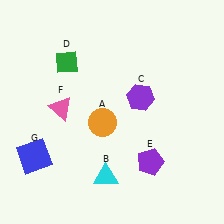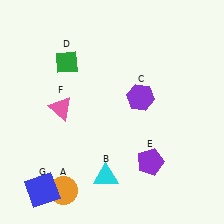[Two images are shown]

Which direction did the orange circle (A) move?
The orange circle (A) moved down.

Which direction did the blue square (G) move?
The blue square (G) moved down.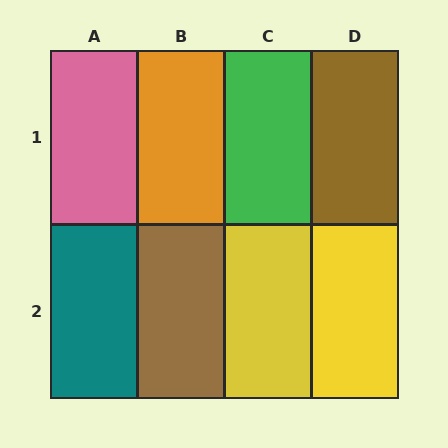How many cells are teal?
1 cell is teal.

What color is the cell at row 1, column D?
Brown.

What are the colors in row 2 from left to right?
Teal, brown, yellow, yellow.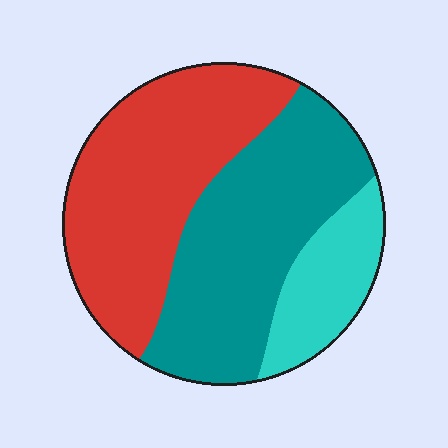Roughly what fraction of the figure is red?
Red takes up between a third and a half of the figure.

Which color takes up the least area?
Cyan, at roughly 15%.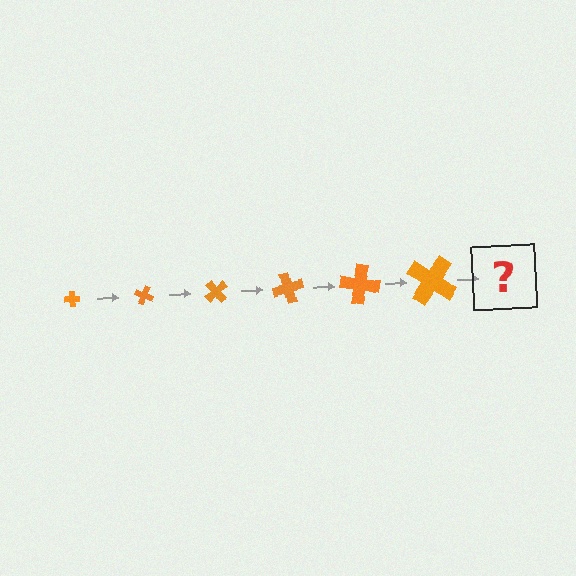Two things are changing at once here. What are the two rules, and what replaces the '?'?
The two rules are that the cross grows larger each step and it rotates 25 degrees each step. The '?' should be a cross, larger than the previous one and rotated 150 degrees from the start.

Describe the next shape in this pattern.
It should be a cross, larger than the previous one and rotated 150 degrees from the start.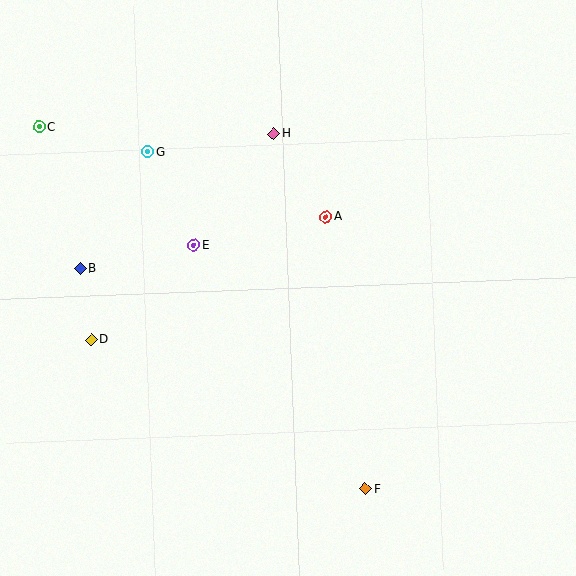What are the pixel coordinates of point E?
Point E is at (194, 245).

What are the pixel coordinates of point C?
Point C is at (39, 127).